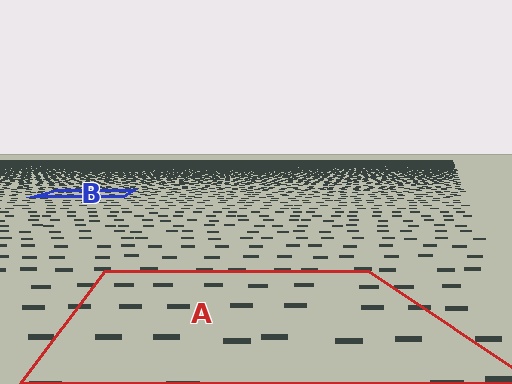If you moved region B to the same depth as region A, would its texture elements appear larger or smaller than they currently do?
They would appear larger. At a closer depth, the same texture elements are projected at a bigger on-screen size.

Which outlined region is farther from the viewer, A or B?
Region B is farther from the viewer — the texture elements inside it appear smaller and more densely packed.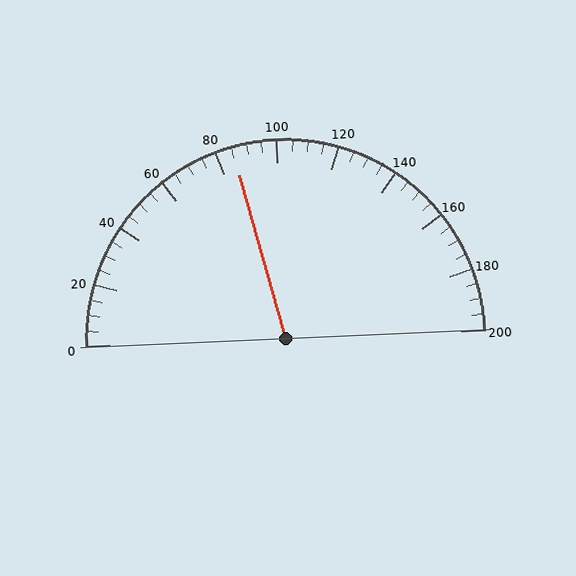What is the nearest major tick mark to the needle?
The nearest major tick mark is 80.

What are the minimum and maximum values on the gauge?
The gauge ranges from 0 to 200.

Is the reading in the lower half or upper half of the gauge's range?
The reading is in the lower half of the range (0 to 200).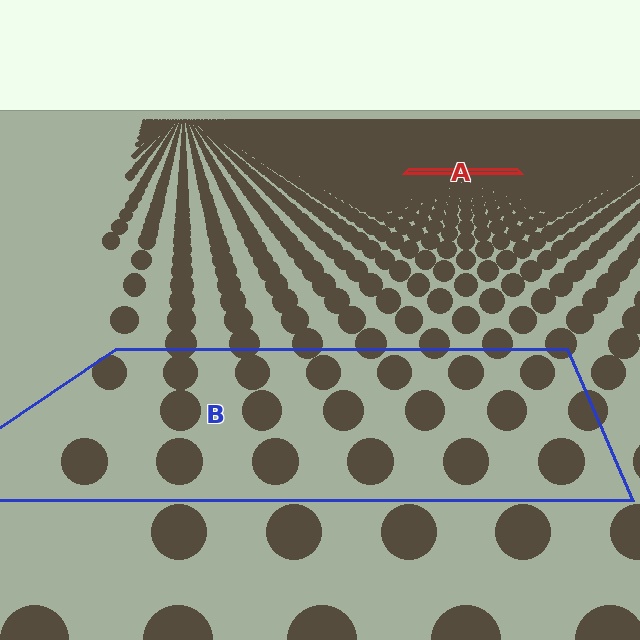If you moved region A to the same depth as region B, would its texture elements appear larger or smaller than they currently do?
They would appear larger. At a closer depth, the same texture elements are projected at a bigger on-screen size.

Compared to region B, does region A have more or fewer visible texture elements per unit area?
Region A has more texture elements per unit area — they are packed more densely because it is farther away.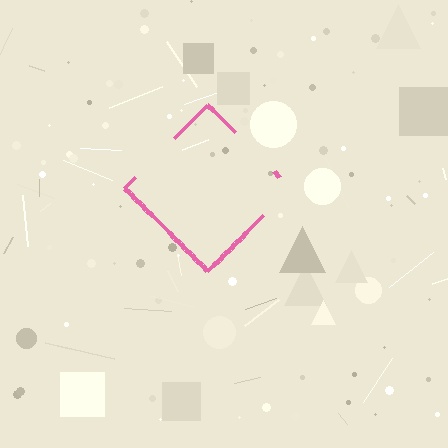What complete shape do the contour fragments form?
The contour fragments form a diamond.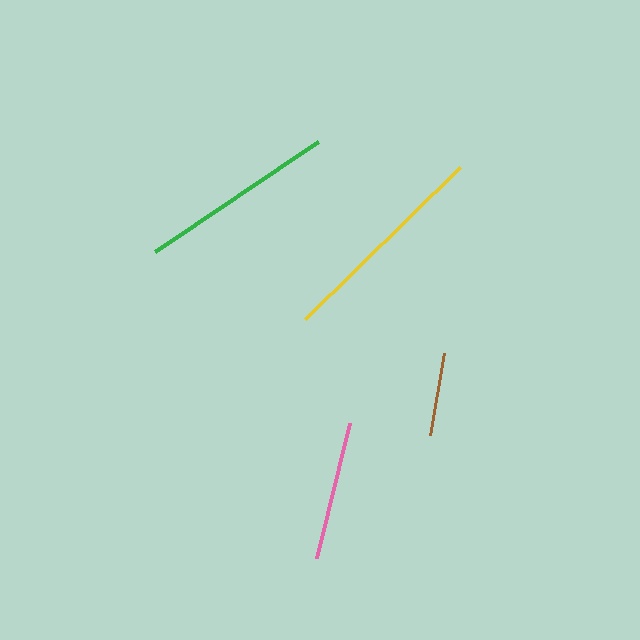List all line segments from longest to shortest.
From longest to shortest: yellow, green, pink, brown.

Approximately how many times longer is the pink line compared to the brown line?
The pink line is approximately 1.7 times the length of the brown line.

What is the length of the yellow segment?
The yellow segment is approximately 218 pixels long.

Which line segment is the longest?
The yellow line is the longest at approximately 218 pixels.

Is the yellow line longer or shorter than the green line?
The yellow line is longer than the green line.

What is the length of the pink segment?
The pink segment is approximately 139 pixels long.